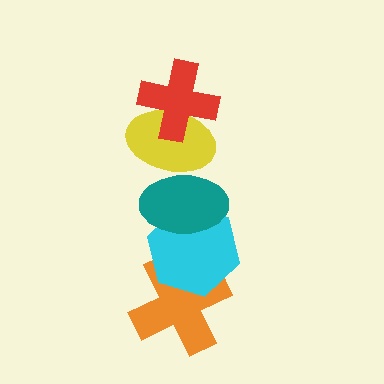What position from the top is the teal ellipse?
The teal ellipse is 3rd from the top.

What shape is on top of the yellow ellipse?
The red cross is on top of the yellow ellipse.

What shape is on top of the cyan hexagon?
The teal ellipse is on top of the cyan hexagon.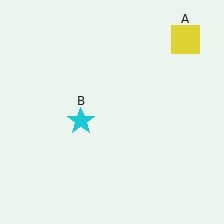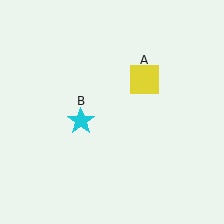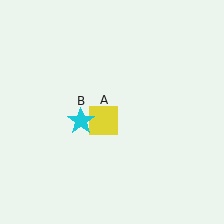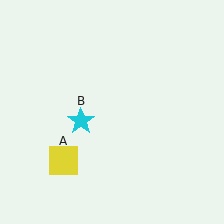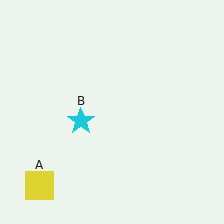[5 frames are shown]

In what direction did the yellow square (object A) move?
The yellow square (object A) moved down and to the left.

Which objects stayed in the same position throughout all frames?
Cyan star (object B) remained stationary.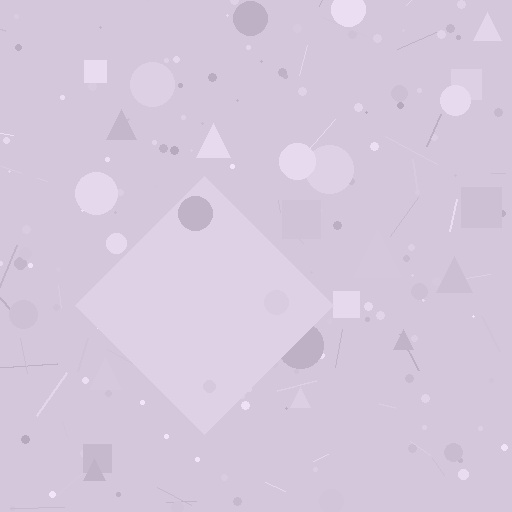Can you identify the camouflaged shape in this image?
The camouflaged shape is a diamond.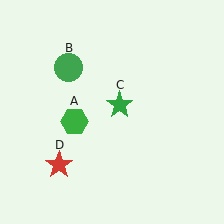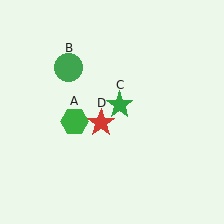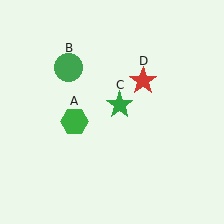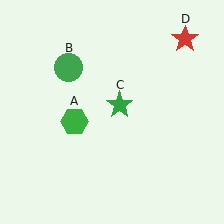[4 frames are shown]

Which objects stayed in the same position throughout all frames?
Green hexagon (object A) and green circle (object B) and green star (object C) remained stationary.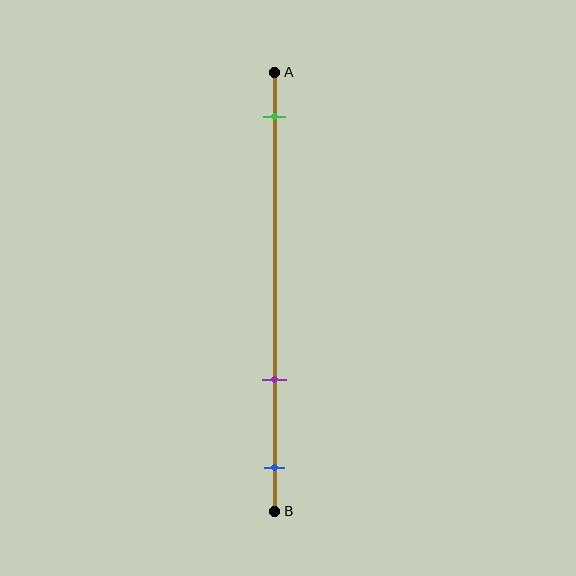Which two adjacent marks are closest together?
The purple and blue marks are the closest adjacent pair.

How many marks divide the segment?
There are 3 marks dividing the segment.